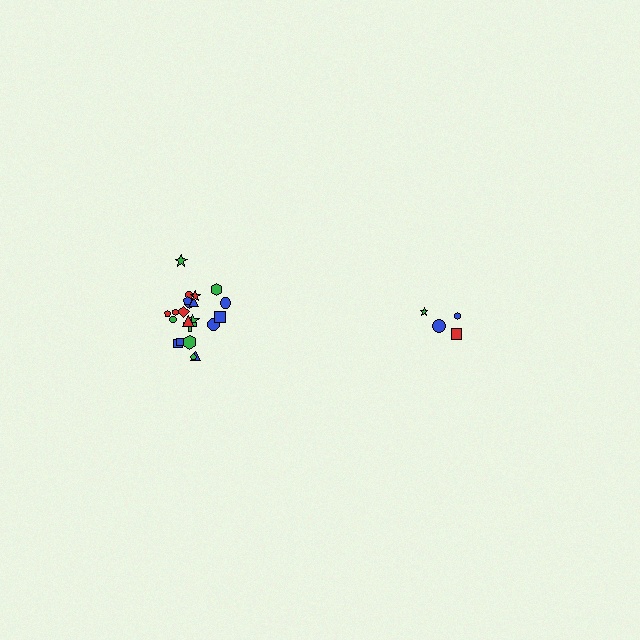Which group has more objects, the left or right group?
The left group.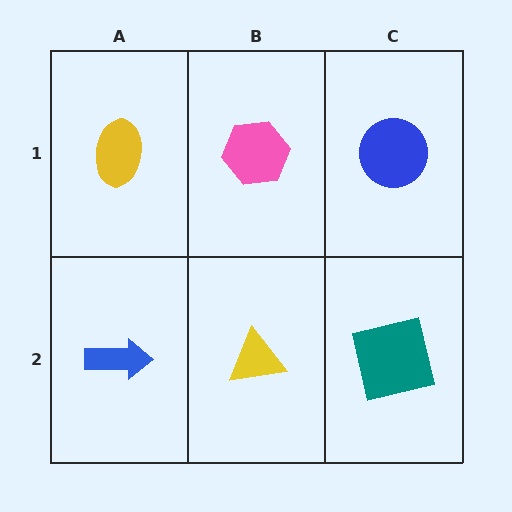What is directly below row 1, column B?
A yellow triangle.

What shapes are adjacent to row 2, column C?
A blue circle (row 1, column C), a yellow triangle (row 2, column B).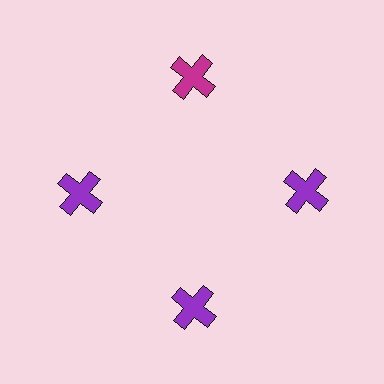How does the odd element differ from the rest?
It has a different color: magenta instead of purple.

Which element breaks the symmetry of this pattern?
The magenta cross at roughly the 12 o'clock position breaks the symmetry. All other shapes are purple crosses.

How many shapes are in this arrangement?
There are 4 shapes arranged in a ring pattern.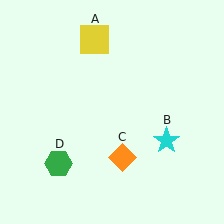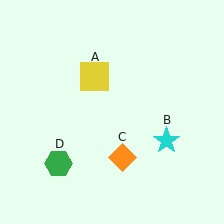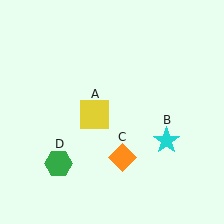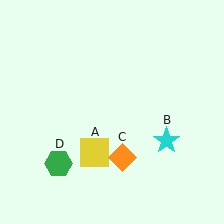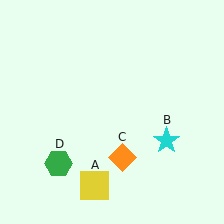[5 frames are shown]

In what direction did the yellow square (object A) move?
The yellow square (object A) moved down.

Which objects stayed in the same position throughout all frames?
Cyan star (object B) and orange diamond (object C) and green hexagon (object D) remained stationary.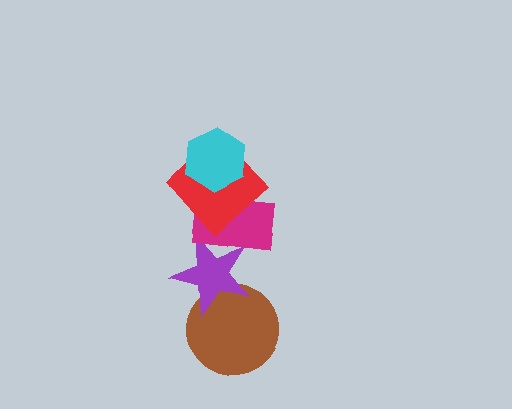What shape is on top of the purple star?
The magenta rectangle is on top of the purple star.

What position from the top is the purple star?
The purple star is 4th from the top.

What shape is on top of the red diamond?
The cyan hexagon is on top of the red diamond.